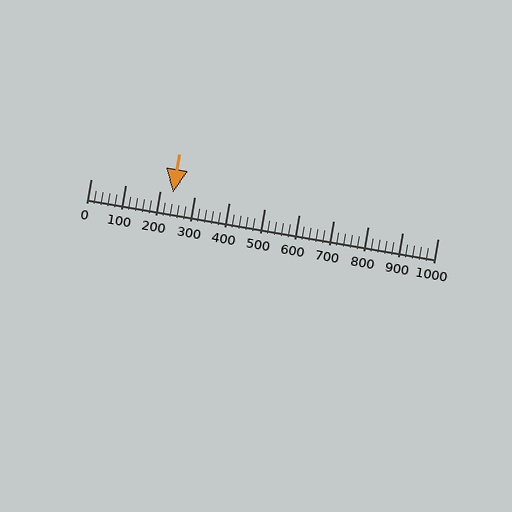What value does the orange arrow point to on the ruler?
The orange arrow points to approximately 236.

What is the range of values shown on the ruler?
The ruler shows values from 0 to 1000.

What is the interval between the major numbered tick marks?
The major tick marks are spaced 100 units apart.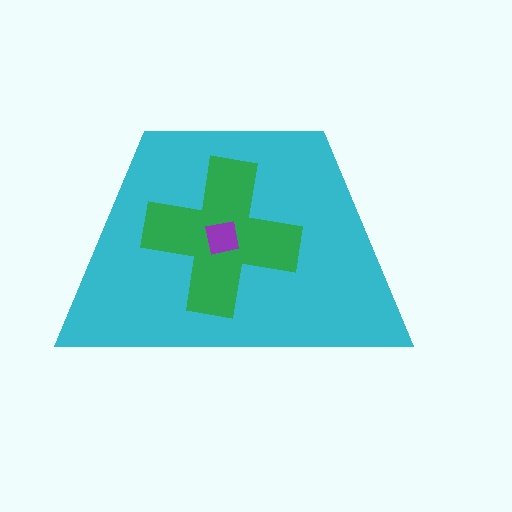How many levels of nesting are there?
3.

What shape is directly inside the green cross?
The purple square.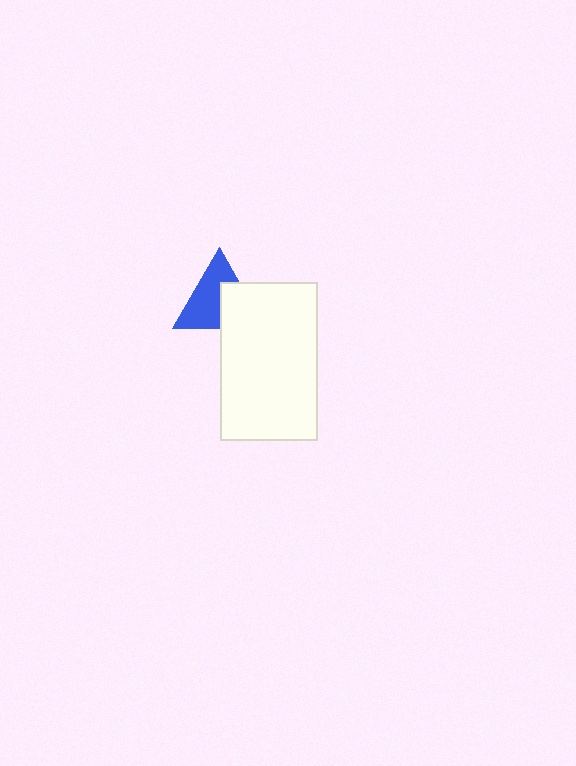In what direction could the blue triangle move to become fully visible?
The blue triangle could move toward the upper-left. That would shift it out from behind the white rectangle entirely.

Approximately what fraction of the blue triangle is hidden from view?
Roughly 41% of the blue triangle is hidden behind the white rectangle.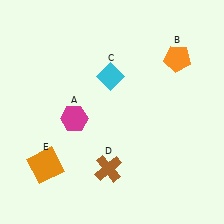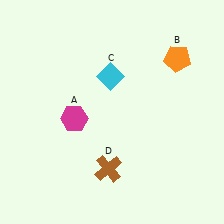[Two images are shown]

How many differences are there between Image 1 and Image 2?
There is 1 difference between the two images.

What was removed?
The orange square (E) was removed in Image 2.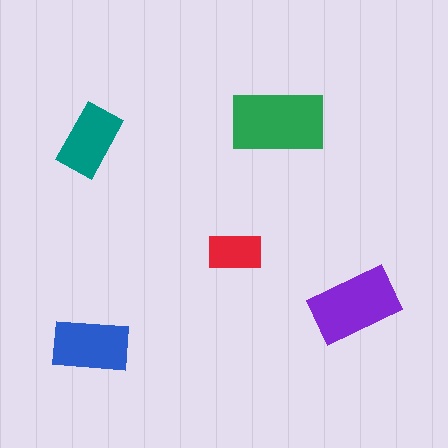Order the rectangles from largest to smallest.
the green one, the purple one, the blue one, the teal one, the red one.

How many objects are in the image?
There are 5 objects in the image.